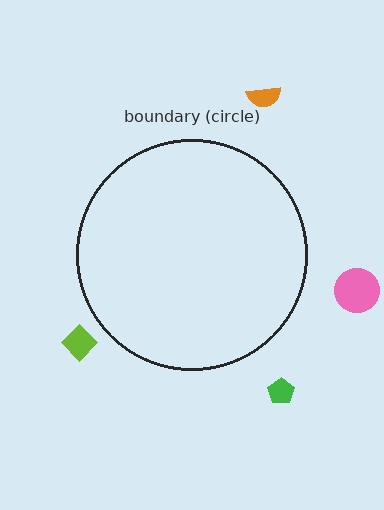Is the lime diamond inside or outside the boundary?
Outside.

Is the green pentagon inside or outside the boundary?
Outside.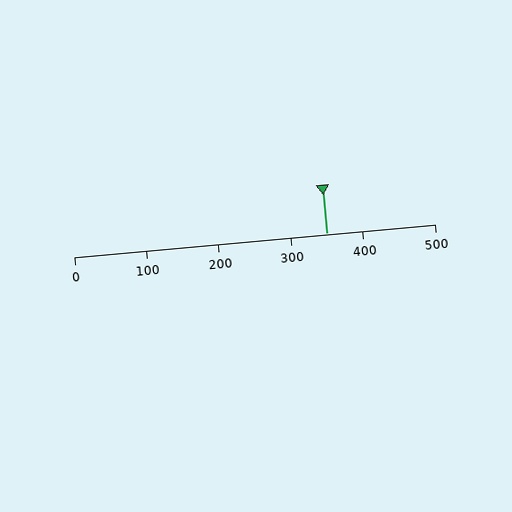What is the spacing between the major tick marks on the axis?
The major ticks are spaced 100 apart.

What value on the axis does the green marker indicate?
The marker indicates approximately 350.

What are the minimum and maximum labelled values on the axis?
The axis runs from 0 to 500.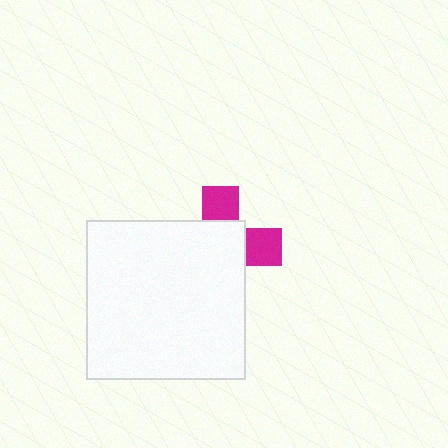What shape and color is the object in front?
The object in front is a white square.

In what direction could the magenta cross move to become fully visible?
The magenta cross could move toward the upper-right. That would shift it out from behind the white square entirely.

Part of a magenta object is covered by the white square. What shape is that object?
It is a cross.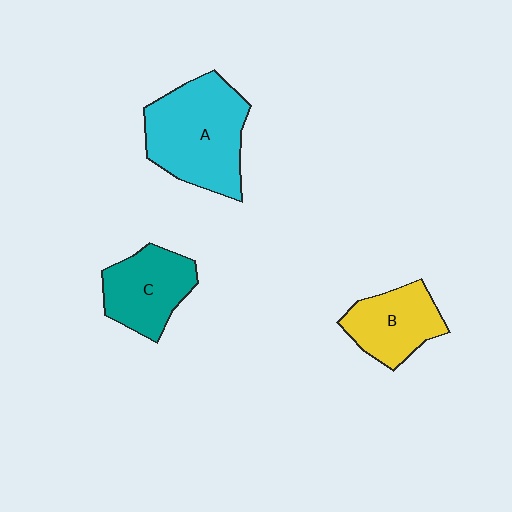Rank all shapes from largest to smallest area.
From largest to smallest: A (cyan), C (teal), B (yellow).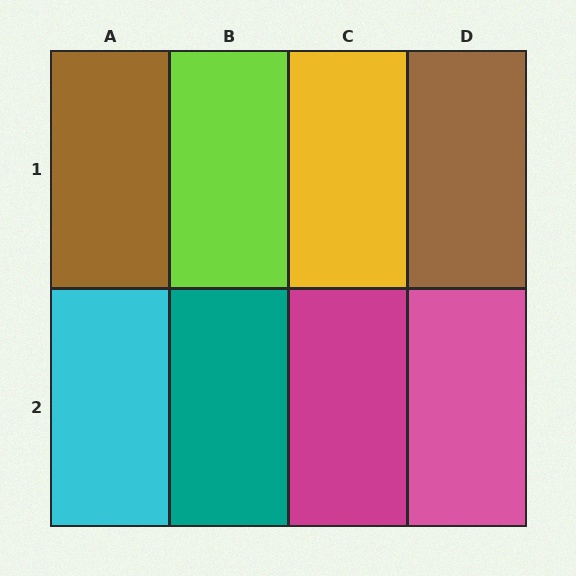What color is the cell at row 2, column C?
Magenta.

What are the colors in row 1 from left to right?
Brown, lime, yellow, brown.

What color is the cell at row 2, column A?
Cyan.